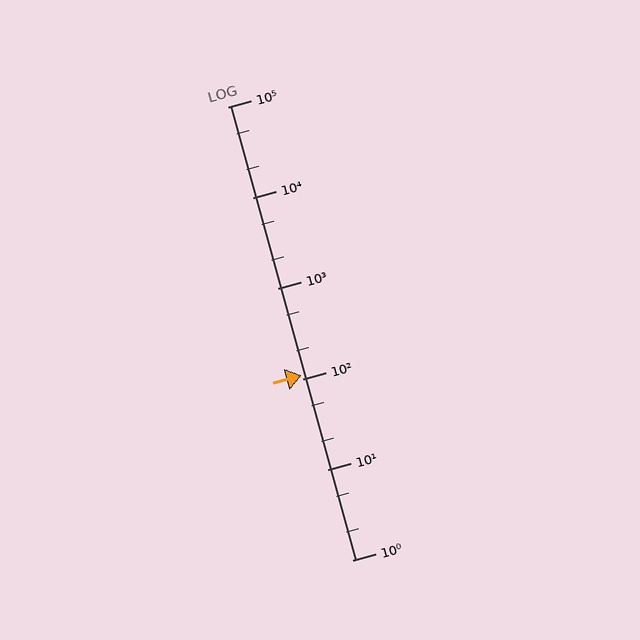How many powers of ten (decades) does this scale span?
The scale spans 5 decades, from 1 to 100000.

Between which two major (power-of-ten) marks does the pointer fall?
The pointer is between 100 and 1000.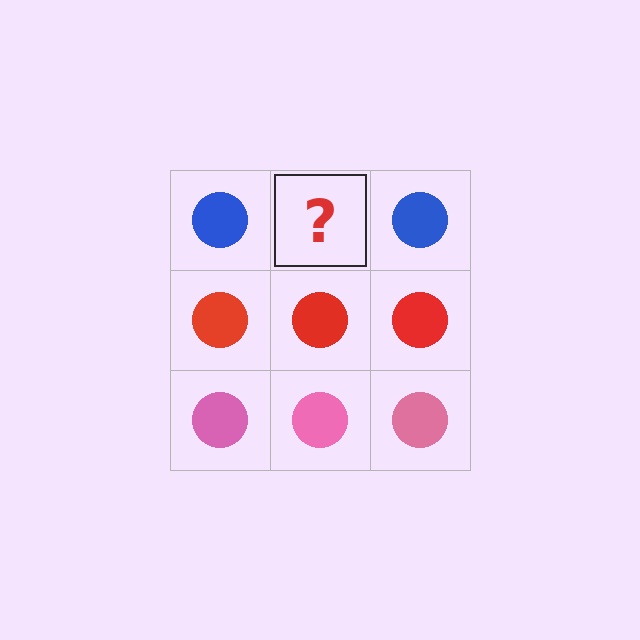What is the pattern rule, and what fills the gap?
The rule is that each row has a consistent color. The gap should be filled with a blue circle.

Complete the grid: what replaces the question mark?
The question mark should be replaced with a blue circle.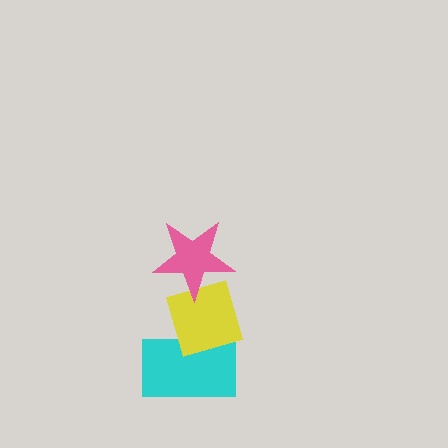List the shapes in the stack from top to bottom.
From top to bottom: the pink star, the yellow diamond, the cyan rectangle.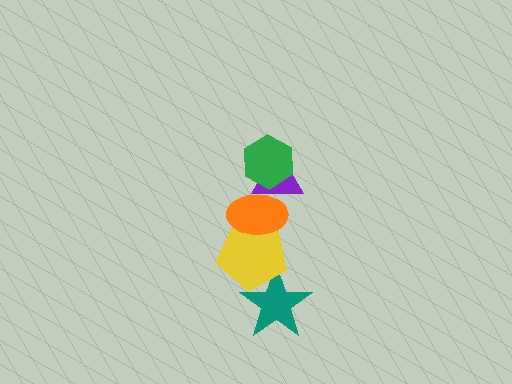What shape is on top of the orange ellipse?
The purple triangle is on top of the orange ellipse.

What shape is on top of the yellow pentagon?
The orange ellipse is on top of the yellow pentagon.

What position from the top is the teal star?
The teal star is 5th from the top.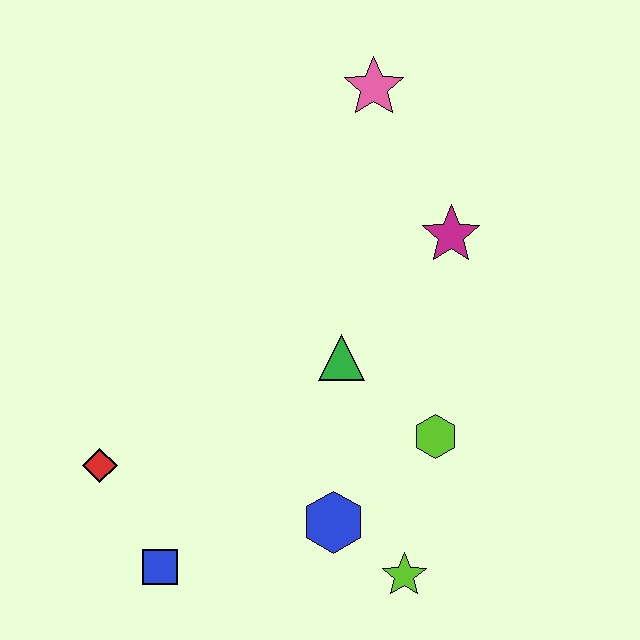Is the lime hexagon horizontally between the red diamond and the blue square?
No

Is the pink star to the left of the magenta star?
Yes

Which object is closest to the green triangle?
The lime hexagon is closest to the green triangle.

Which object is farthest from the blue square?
The pink star is farthest from the blue square.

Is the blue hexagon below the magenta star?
Yes